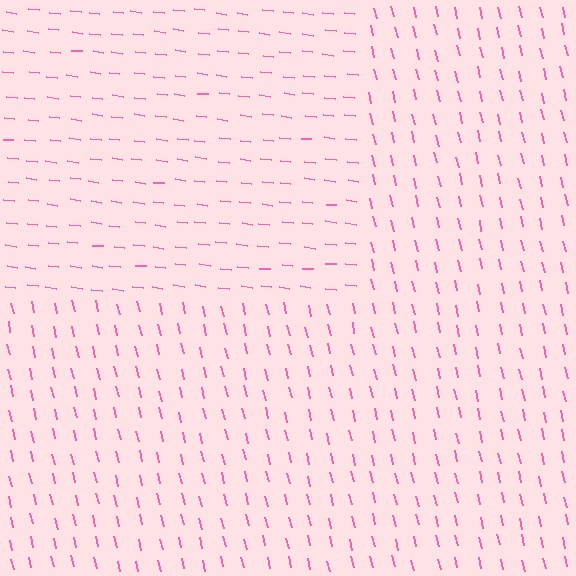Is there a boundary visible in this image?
Yes, there is a texture boundary formed by a change in line orientation.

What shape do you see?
I see a rectangle.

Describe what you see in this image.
The image is filled with small pink line segments. A rectangle region in the image has lines oriented differently from the surrounding lines, creating a visible texture boundary.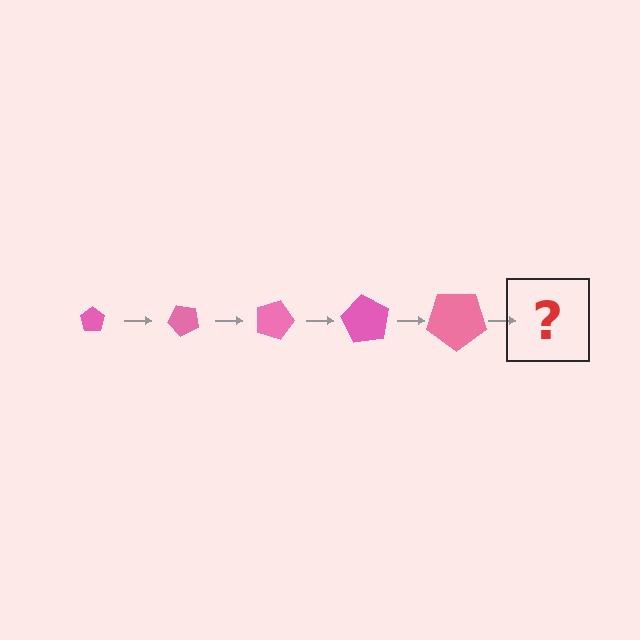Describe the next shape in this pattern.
It should be a pentagon, larger than the previous one and rotated 225 degrees from the start.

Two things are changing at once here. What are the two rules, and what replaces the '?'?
The two rules are that the pentagon grows larger each step and it rotates 45 degrees each step. The '?' should be a pentagon, larger than the previous one and rotated 225 degrees from the start.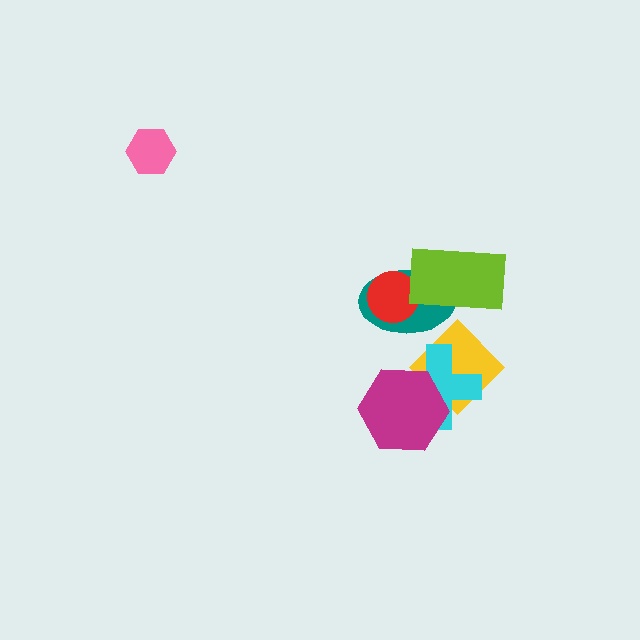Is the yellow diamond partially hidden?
Yes, it is partially covered by another shape.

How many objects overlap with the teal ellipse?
3 objects overlap with the teal ellipse.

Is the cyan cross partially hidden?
Yes, it is partially covered by another shape.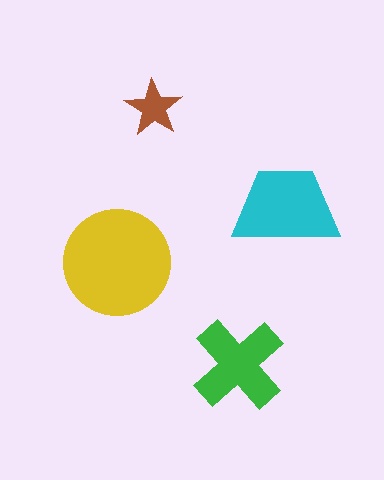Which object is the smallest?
The brown star.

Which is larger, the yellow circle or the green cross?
The yellow circle.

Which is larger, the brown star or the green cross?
The green cross.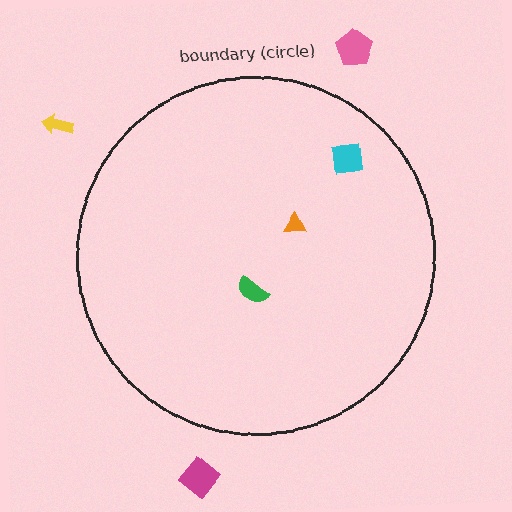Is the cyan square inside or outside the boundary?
Inside.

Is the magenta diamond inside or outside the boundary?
Outside.